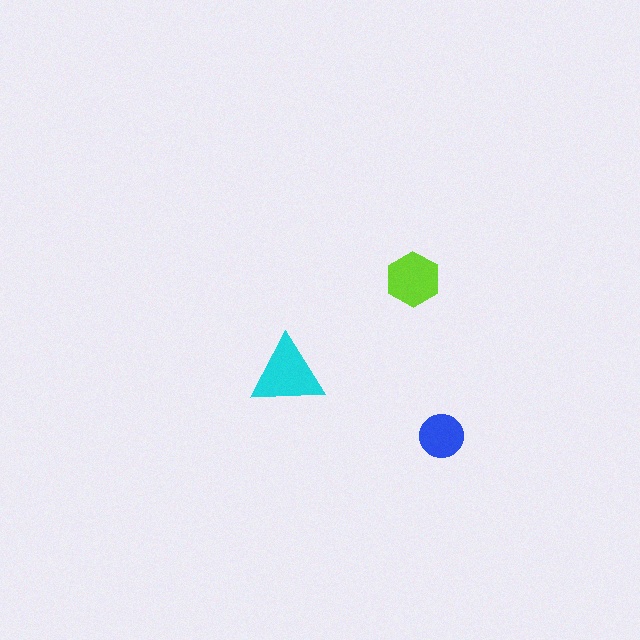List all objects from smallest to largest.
The blue circle, the lime hexagon, the cyan triangle.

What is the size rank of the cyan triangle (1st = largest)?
1st.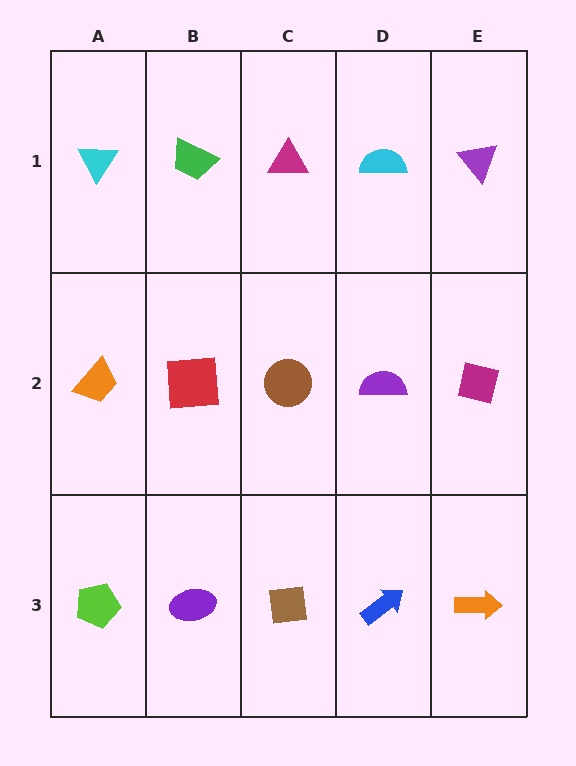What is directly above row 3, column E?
A magenta square.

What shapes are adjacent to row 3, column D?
A purple semicircle (row 2, column D), a brown square (row 3, column C), an orange arrow (row 3, column E).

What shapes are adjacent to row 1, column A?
An orange trapezoid (row 2, column A), a green trapezoid (row 1, column B).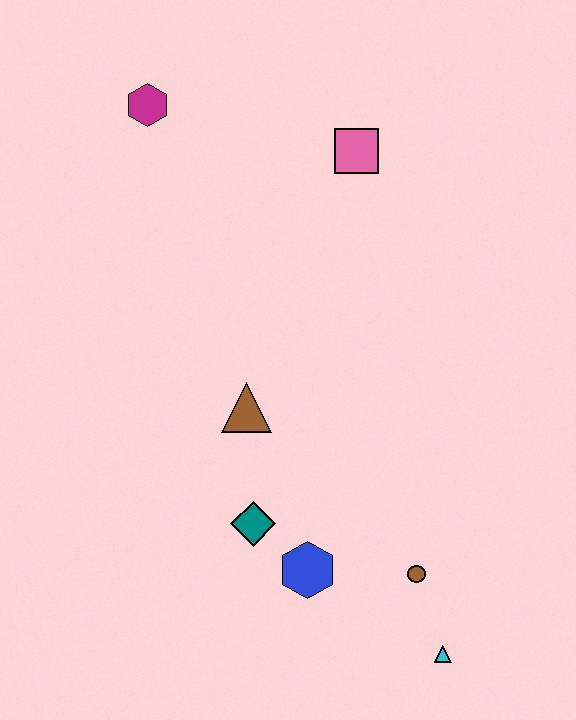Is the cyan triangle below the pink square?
Yes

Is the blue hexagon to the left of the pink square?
Yes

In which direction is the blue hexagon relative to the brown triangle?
The blue hexagon is below the brown triangle.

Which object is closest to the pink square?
The magenta hexagon is closest to the pink square.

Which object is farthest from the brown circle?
The magenta hexagon is farthest from the brown circle.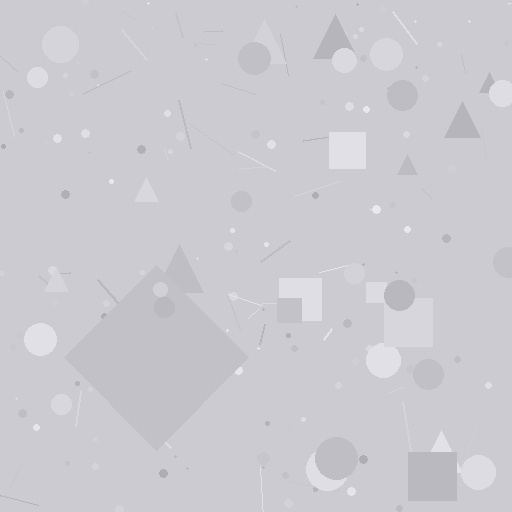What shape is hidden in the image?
A diamond is hidden in the image.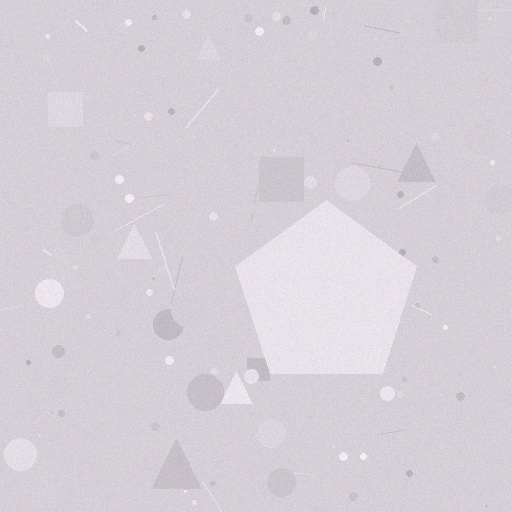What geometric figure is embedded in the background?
A pentagon is embedded in the background.